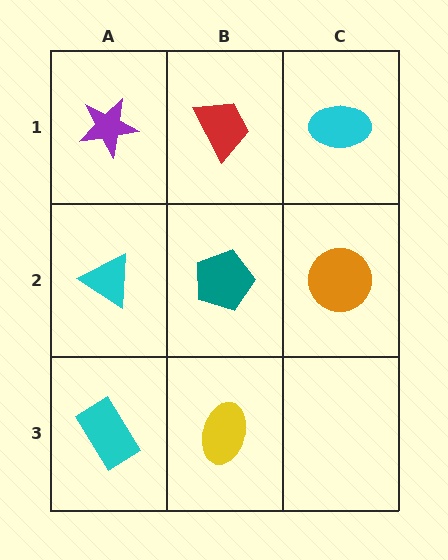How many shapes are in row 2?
3 shapes.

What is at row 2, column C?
An orange circle.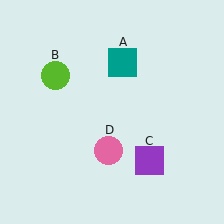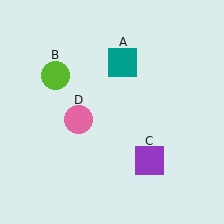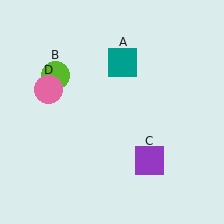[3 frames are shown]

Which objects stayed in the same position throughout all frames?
Teal square (object A) and lime circle (object B) and purple square (object C) remained stationary.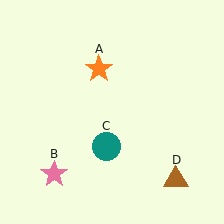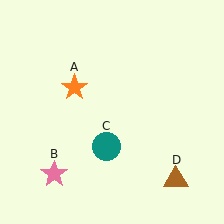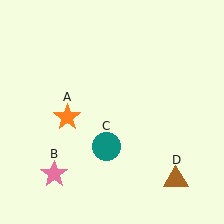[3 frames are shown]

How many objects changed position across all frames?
1 object changed position: orange star (object A).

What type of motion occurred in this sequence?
The orange star (object A) rotated counterclockwise around the center of the scene.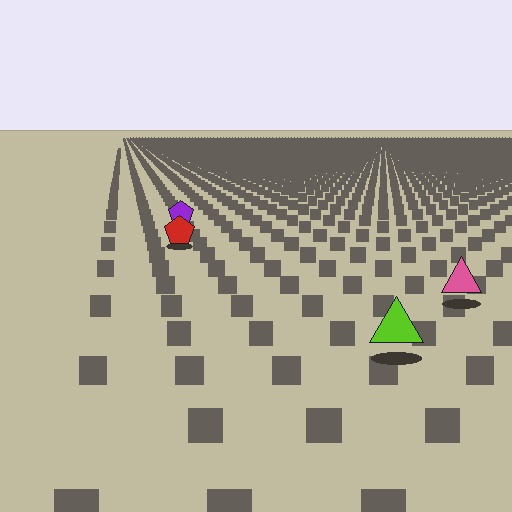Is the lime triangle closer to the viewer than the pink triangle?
Yes. The lime triangle is closer — you can tell from the texture gradient: the ground texture is coarser near it.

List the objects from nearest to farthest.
From nearest to farthest: the lime triangle, the pink triangle, the red pentagon, the purple pentagon.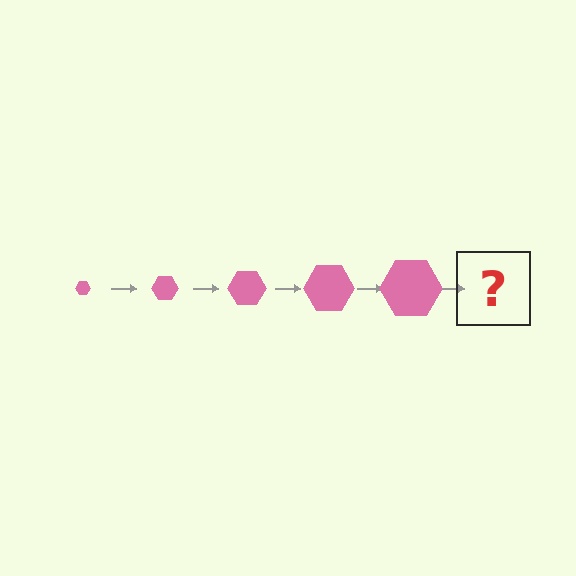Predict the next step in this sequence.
The next step is a pink hexagon, larger than the previous one.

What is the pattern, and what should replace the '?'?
The pattern is that the hexagon gets progressively larger each step. The '?' should be a pink hexagon, larger than the previous one.